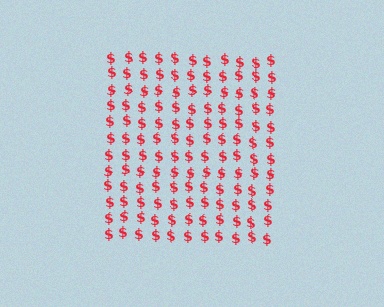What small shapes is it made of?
It is made of small dollar signs.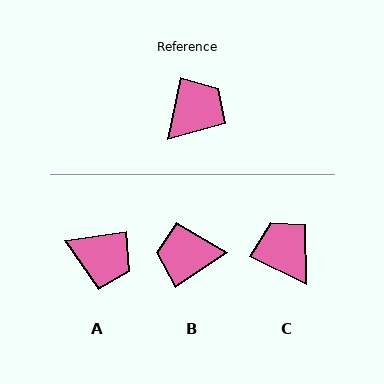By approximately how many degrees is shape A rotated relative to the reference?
Approximately 70 degrees clockwise.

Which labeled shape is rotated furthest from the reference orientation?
B, about 135 degrees away.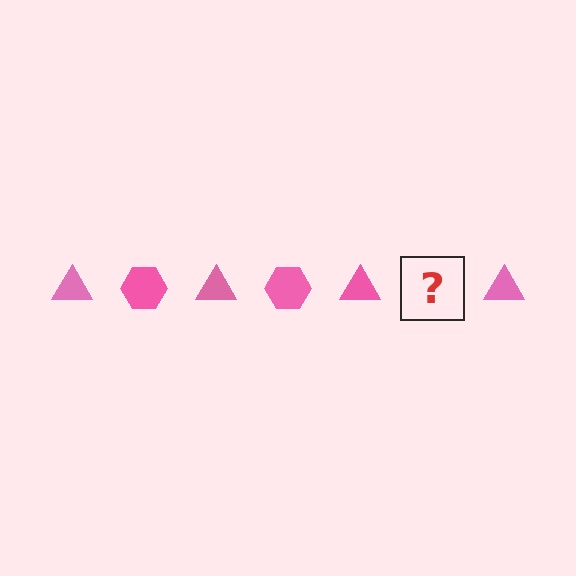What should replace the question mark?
The question mark should be replaced with a pink hexagon.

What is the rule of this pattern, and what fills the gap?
The rule is that the pattern cycles through triangle, hexagon shapes in pink. The gap should be filled with a pink hexagon.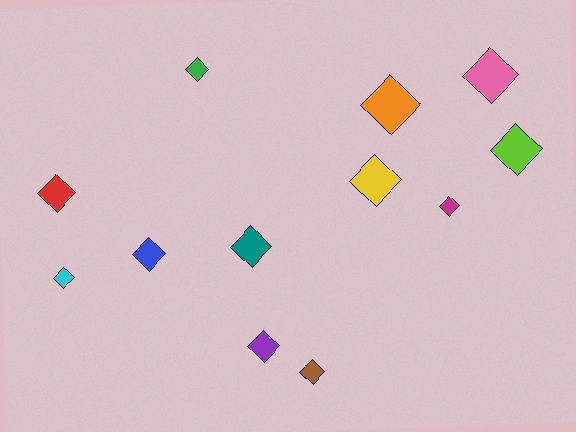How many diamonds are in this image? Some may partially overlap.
There are 12 diamonds.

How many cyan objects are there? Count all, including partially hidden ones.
There is 1 cyan object.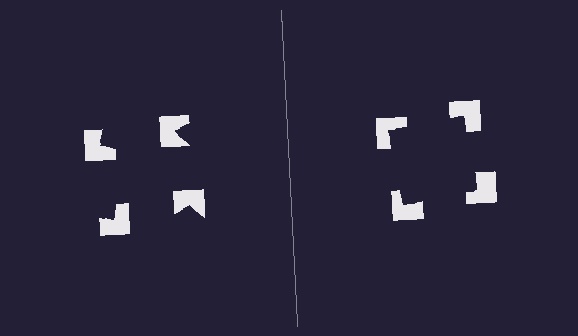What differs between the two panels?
The notched squares are positioned identically on both sides; only the wedge orientations differ. On the right they align to a square; on the left they are misaligned.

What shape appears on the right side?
An illusory square.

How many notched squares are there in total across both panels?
8 — 4 on each side.